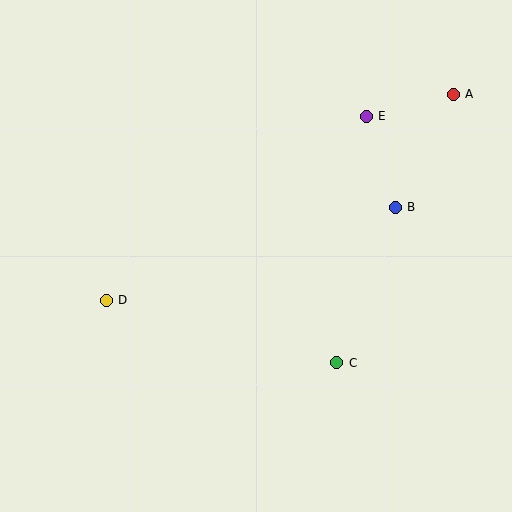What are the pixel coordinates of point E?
Point E is at (366, 116).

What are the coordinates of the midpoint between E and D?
The midpoint between E and D is at (236, 208).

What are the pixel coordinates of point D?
Point D is at (106, 300).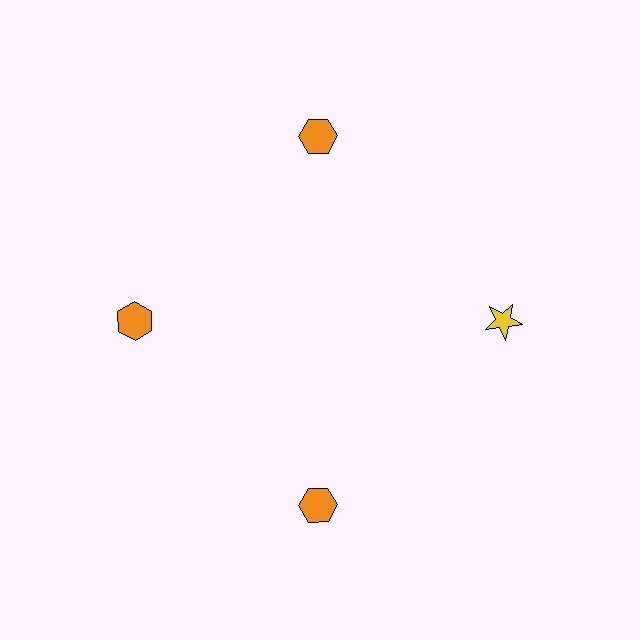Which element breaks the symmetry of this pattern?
The yellow star at roughly the 3 o'clock position breaks the symmetry. All other shapes are orange hexagons.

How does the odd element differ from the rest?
It differs in both color (yellow instead of orange) and shape (star instead of hexagon).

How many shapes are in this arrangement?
There are 4 shapes arranged in a ring pattern.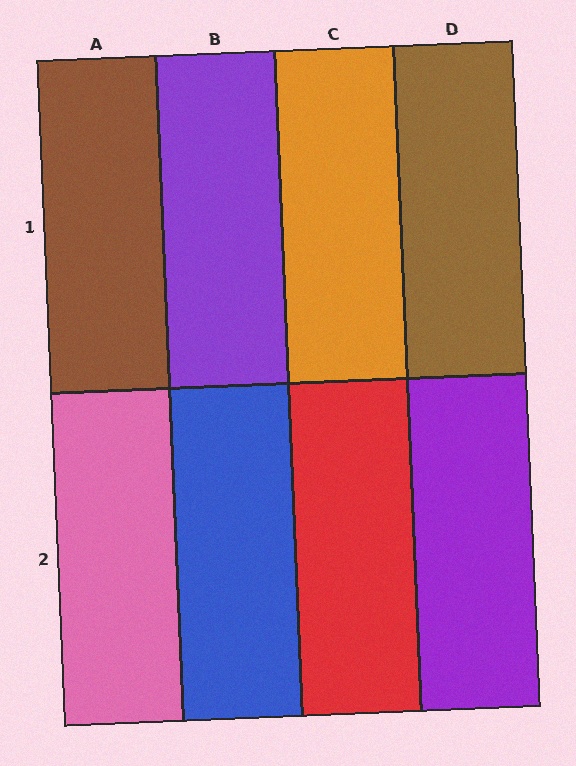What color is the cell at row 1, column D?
Brown.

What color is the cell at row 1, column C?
Orange.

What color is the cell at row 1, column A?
Brown.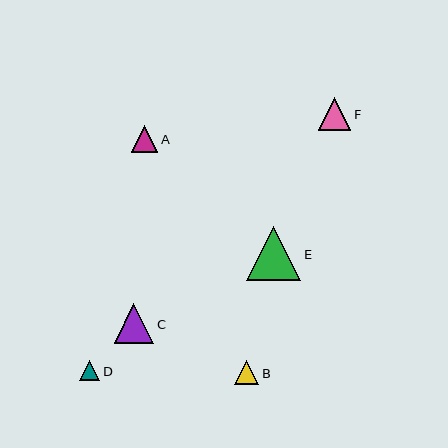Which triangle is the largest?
Triangle E is the largest with a size of approximately 54 pixels.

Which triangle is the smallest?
Triangle D is the smallest with a size of approximately 20 pixels.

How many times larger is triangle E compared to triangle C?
Triangle E is approximately 1.4 times the size of triangle C.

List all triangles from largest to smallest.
From largest to smallest: E, C, F, A, B, D.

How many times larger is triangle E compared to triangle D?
Triangle E is approximately 2.7 times the size of triangle D.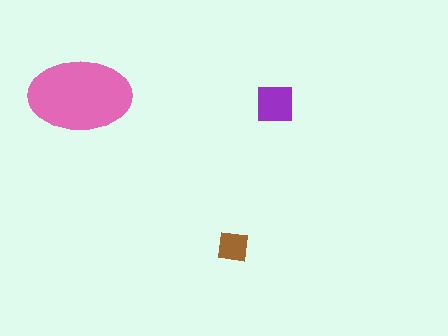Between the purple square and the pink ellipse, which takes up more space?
The pink ellipse.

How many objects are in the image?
There are 3 objects in the image.